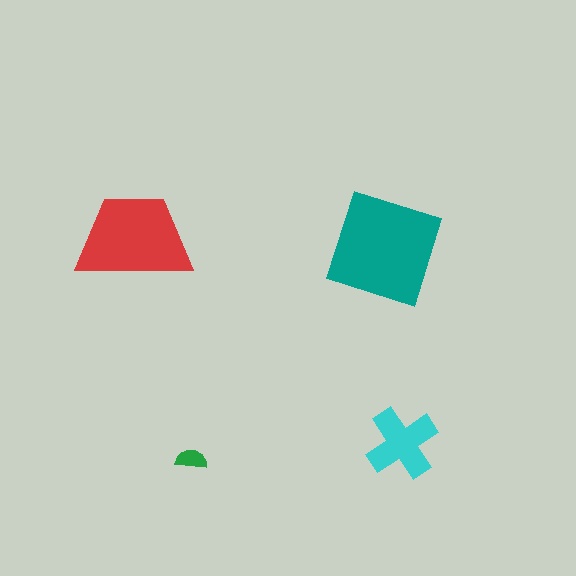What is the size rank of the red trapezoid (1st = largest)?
2nd.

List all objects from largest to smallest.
The teal diamond, the red trapezoid, the cyan cross, the green semicircle.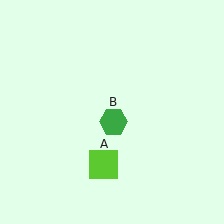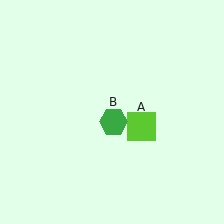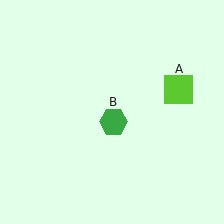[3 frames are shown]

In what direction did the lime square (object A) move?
The lime square (object A) moved up and to the right.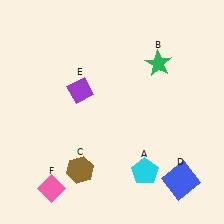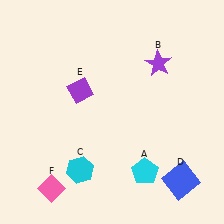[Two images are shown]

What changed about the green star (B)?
In Image 1, B is green. In Image 2, it changed to purple.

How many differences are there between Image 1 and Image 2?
There are 2 differences between the two images.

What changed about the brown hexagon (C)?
In Image 1, C is brown. In Image 2, it changed to cyan.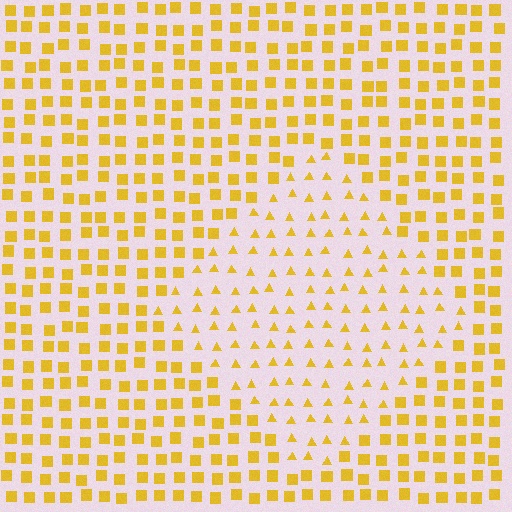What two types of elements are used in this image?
The image uses triangles inside the diamond region and squares outside it.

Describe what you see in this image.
The image is filled with small yellow elements arranged in a uniform grid. A diamond-shaped region contains triangles, while the surrounding area contains squares. The boundary is defined purely by the change in element shape.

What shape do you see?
I see a diamond.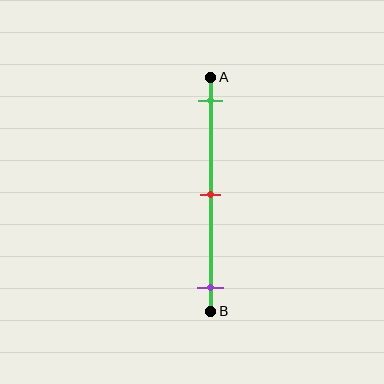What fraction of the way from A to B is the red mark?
The red mark is approximately 50% (0.5) of the way from A to B.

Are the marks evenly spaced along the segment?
Yes, the marks are approximately evenly spaced.